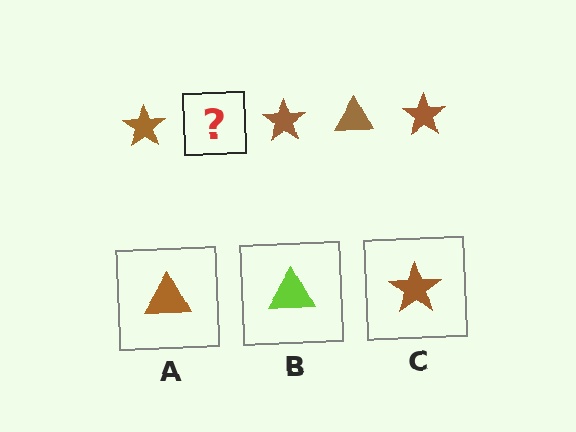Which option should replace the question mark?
Option A.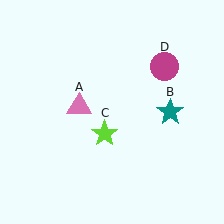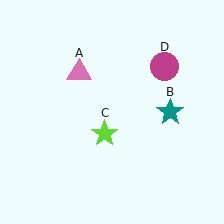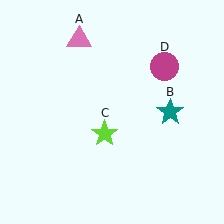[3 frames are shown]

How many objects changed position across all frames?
1 object changed position: pink triangle (object A).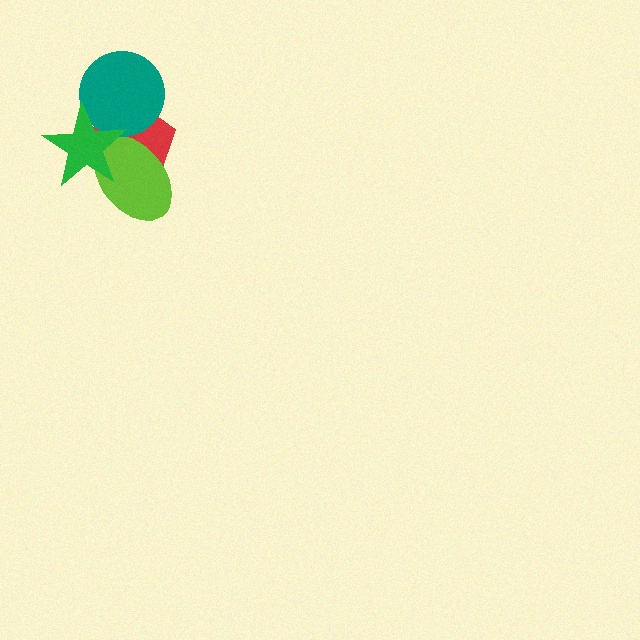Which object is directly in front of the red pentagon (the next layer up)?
The lime ellipse is directly in front of the red pentagon.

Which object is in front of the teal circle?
The green star is in front of the teal circle.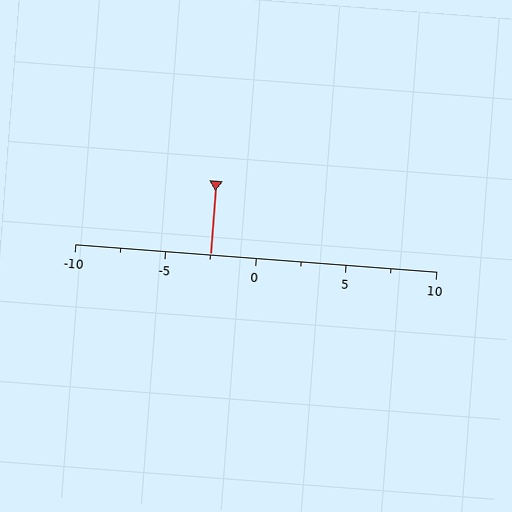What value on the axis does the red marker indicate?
The marker indicates approximately -2.5.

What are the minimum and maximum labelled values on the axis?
The axis runs from -10 to 10.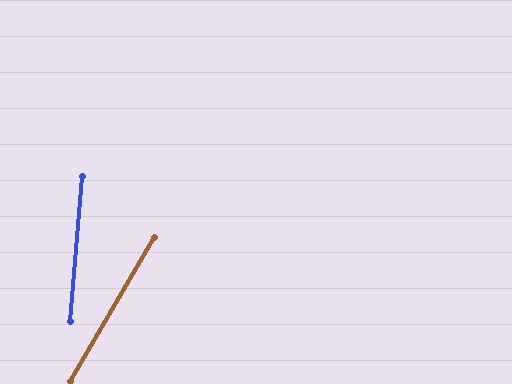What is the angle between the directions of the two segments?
Approximately 26 degrees.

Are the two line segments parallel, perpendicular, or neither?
Neither parallel nor perpendicular — they differ by about 26°.